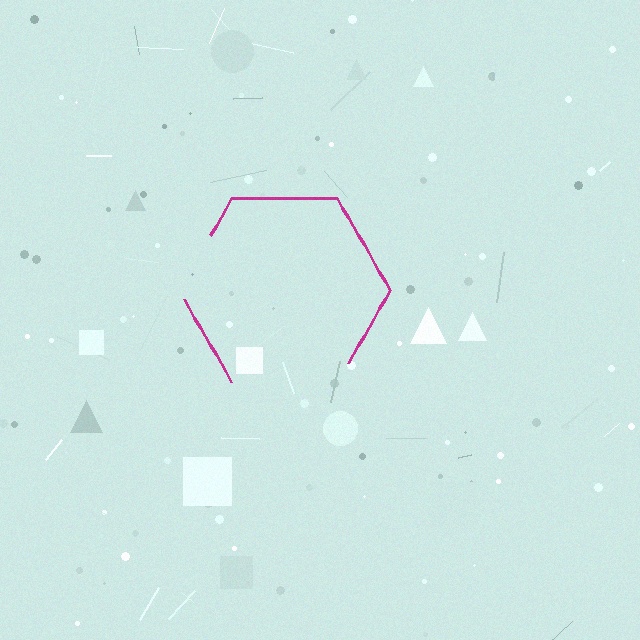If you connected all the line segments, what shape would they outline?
They would outline a hexagon.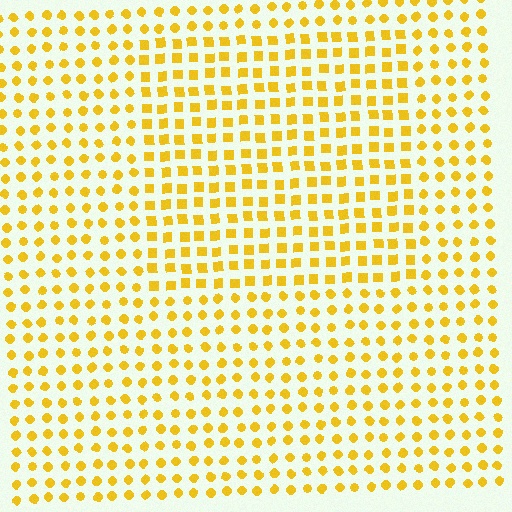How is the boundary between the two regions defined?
The boundary is defined by a change in element shape: squares inside vs. circles outside. All elements share the same color and spacing.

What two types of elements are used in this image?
The image uses squares inside the rectangle region and circles outside it.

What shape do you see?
I see a rectangle.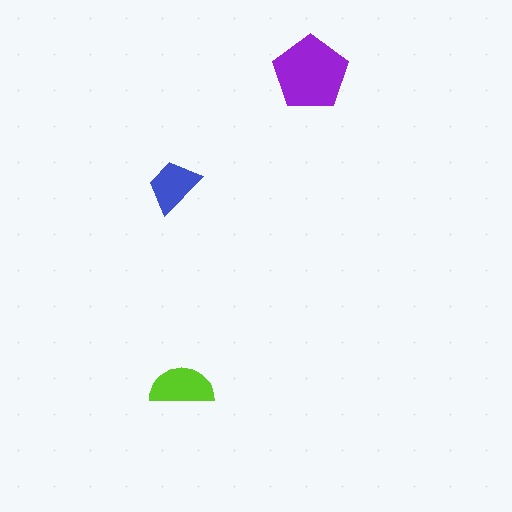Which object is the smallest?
The blue trapezoid.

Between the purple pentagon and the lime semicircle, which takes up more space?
The purple pentagon.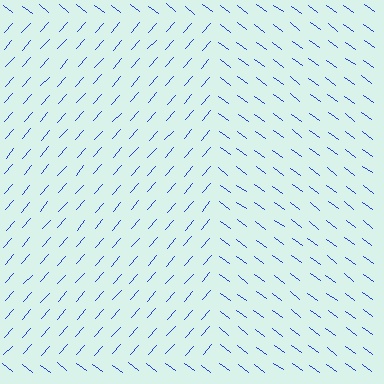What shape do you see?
I see a rectangle.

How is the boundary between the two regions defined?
The boundary is defined purely by a change in line orientation (approximately 85 degrees difference). All lines are the same color and thickness.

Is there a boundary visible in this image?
Yes, there is a texture boundary formed by a change in line orientation.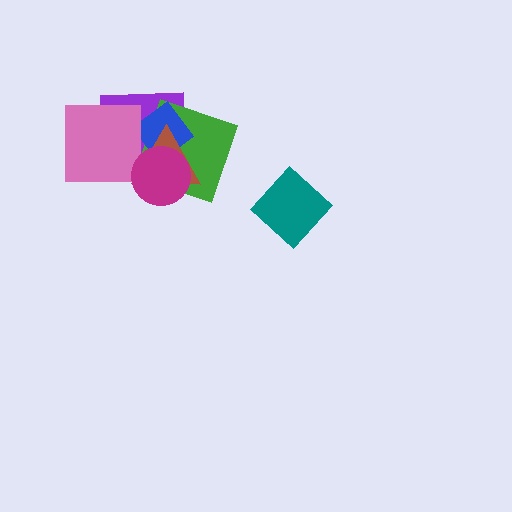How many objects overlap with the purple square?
5 objects overlap with the purple square.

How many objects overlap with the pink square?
3 objects overlap with the pink square.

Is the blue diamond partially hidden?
Yes, it is partially covered by another shape.